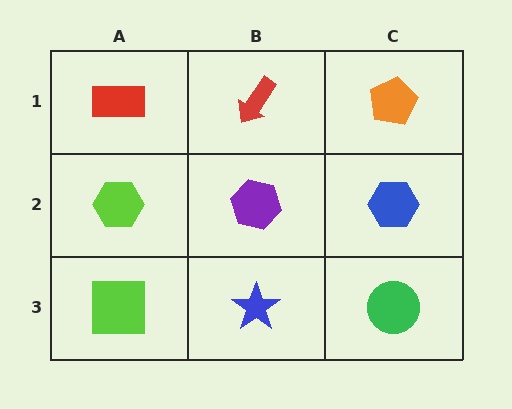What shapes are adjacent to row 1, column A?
A lime hexagon (row 2, column A), a red arrow (row 1, column B).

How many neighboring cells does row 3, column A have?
2.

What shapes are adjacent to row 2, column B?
A red arrow (row 1, column B), a blue star (row 3, column B), a lime hexagon (row 2, column A), a blue hexagon (row 2, column C).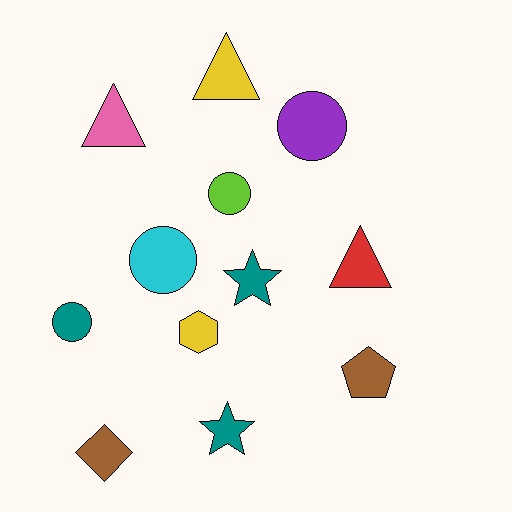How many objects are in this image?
There are 12 objects.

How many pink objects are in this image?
There is 1 pink object.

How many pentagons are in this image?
There is 1 pentagon.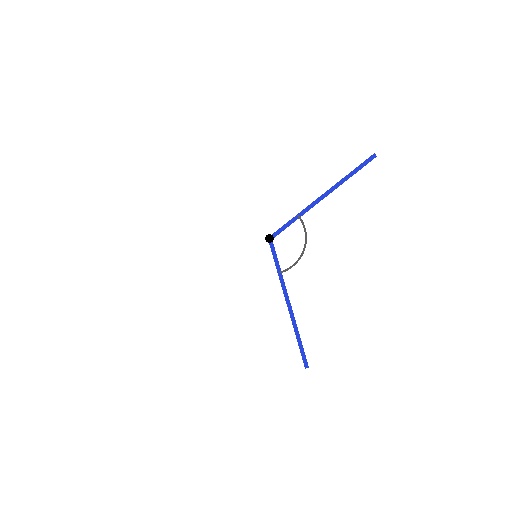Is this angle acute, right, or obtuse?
It is obtuse.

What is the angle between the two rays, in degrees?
Approximately 113 degrees.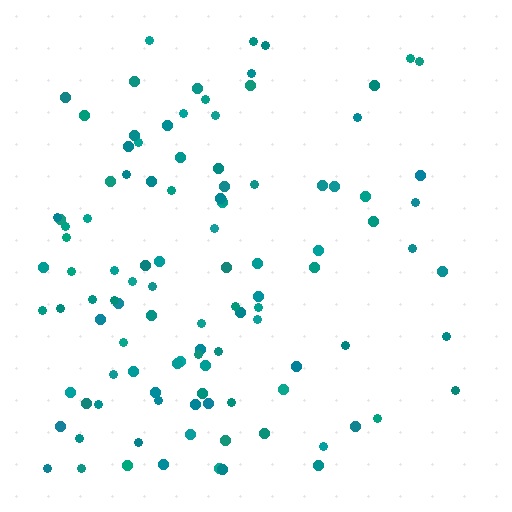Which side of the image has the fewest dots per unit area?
The right.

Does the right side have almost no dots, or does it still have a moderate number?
Still a moderate number, just noticeably fewer than the left.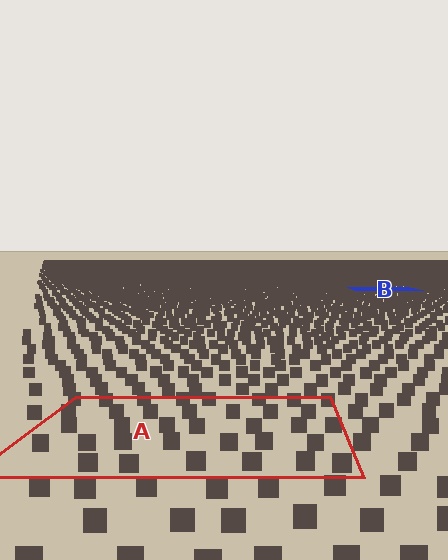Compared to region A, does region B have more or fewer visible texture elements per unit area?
Region B has more texture elements per unit area — they are packed more densely because it is farther away.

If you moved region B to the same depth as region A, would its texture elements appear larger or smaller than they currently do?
They would appear larger. At a closer depth, the same texture elements are projected at a bigger on-screen size.